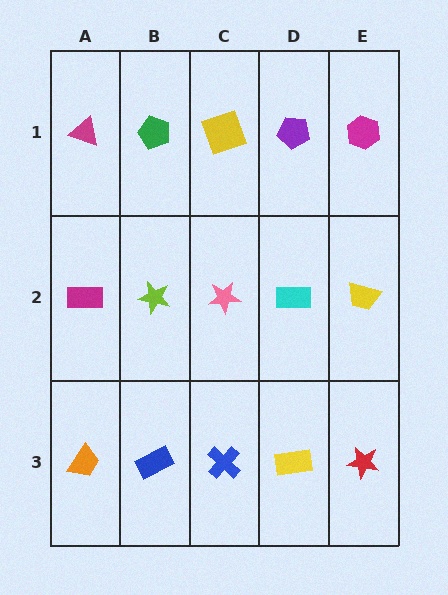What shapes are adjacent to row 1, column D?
A cyan rectangle (row 2, column D), a yellow square (row 1, column C), a magenta hexagon (row 1, column E).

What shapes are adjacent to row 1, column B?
A lime star (row 2, column B), a magenta triangle (row 1, column A), a yellow square (row 1, column C).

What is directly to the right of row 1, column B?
A yellow square.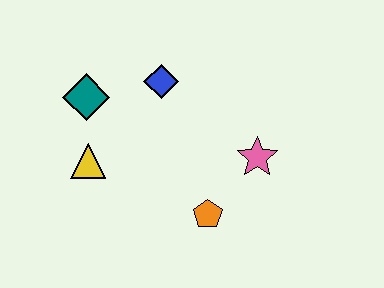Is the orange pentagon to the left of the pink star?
Yes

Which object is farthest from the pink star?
The teal diamond is farthest from the pink star.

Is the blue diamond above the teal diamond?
Yes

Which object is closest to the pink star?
The orange pentagon is closest to the pink star.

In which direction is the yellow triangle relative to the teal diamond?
The yellow triangle is below the teal diamond.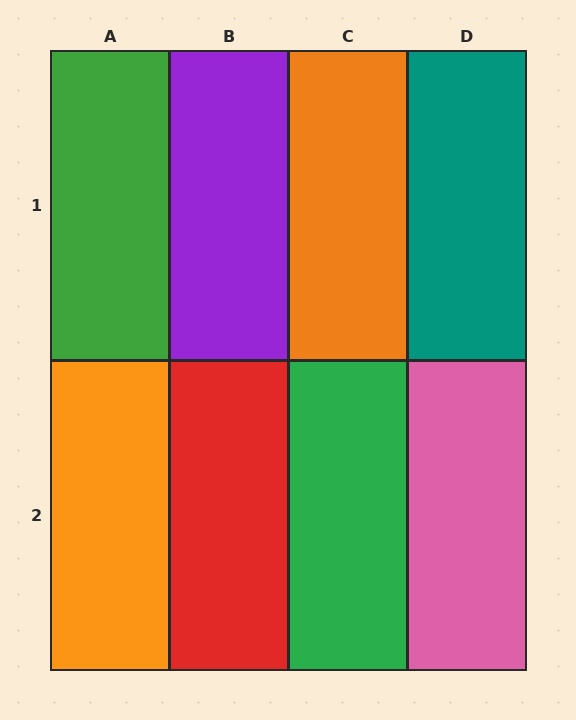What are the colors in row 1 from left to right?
Green, purple, orange, teal.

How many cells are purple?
1 cell is purple.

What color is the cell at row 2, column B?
Red.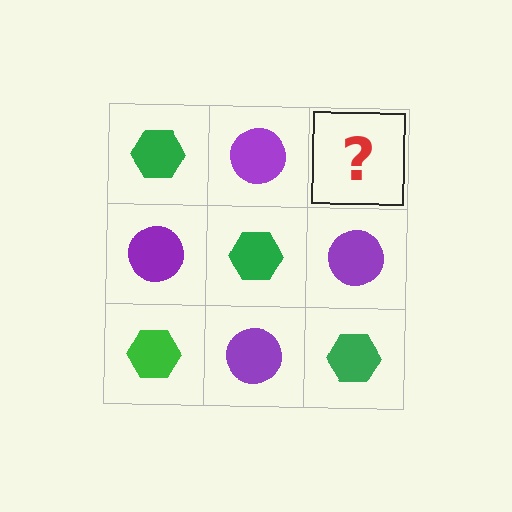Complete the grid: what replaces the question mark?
The question mark should be replaced with a green hexagon.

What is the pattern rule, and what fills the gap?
The rule is that it alternates green hexagon and purple circle in a checkerboard pattern. The gap should be filled with a green hexagon.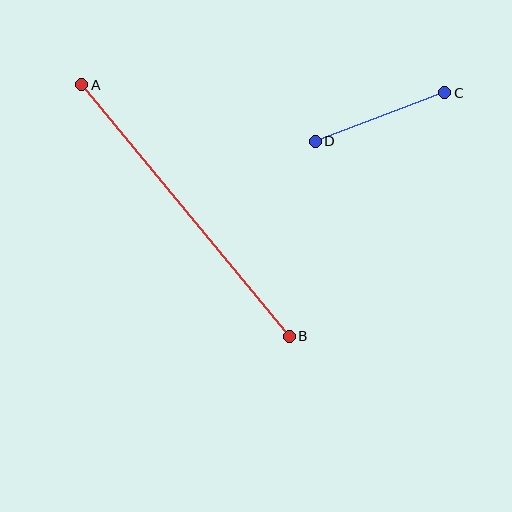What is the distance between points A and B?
The distance is approximately 326 pixels.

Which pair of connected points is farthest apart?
Points A and B are farthest apart.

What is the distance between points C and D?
The distance is approximately 138 pixels.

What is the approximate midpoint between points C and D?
The midpoint is at approximately (380, 117) pixels.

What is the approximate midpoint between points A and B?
The midpoint is at approximately (185, 211) pixels.